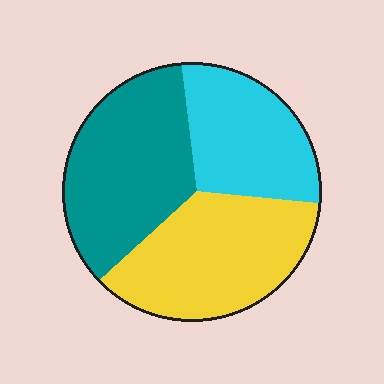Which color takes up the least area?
Cyan, at roughly 25%.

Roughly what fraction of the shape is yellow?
Yellow takes up between a third and a half of the shape.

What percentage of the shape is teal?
Teal takes up about three eighths (3/8) of the shape.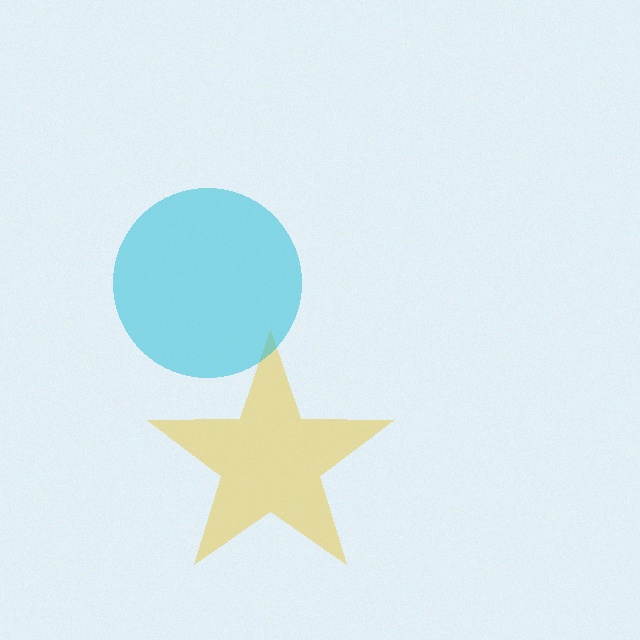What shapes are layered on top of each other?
The layered shapes are: a yellow star, a cyan circle.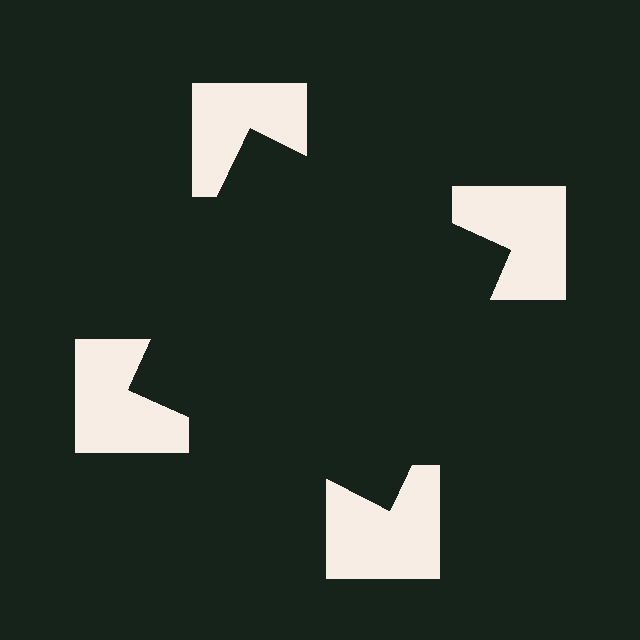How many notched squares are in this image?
There are 4 — one at each vertex of the illusory square.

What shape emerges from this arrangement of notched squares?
An illusory square — its edges are inferred from the aligned wedge cuts in the notched squares, not physically drawn.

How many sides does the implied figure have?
4 sides.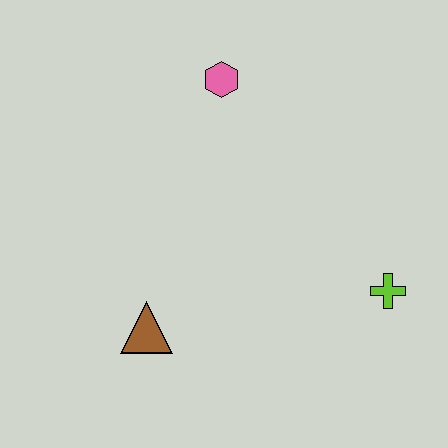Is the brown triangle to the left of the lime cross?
Yes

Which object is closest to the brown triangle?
The lime cross is closest to the brown triangle.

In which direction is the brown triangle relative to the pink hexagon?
The brown triangle is below the pink hexagon.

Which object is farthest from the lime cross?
The pink hexagon is farthest from the lime cross.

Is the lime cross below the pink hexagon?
Yes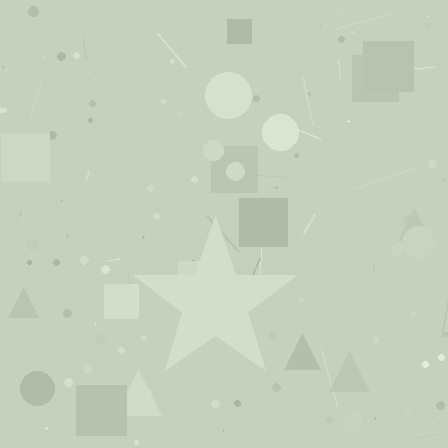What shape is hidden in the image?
A star is hidden in the image.